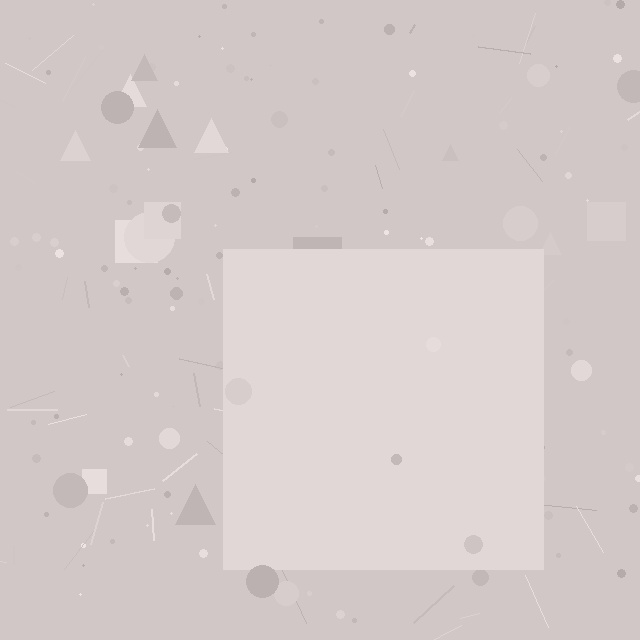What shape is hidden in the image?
A square is hidden in the image.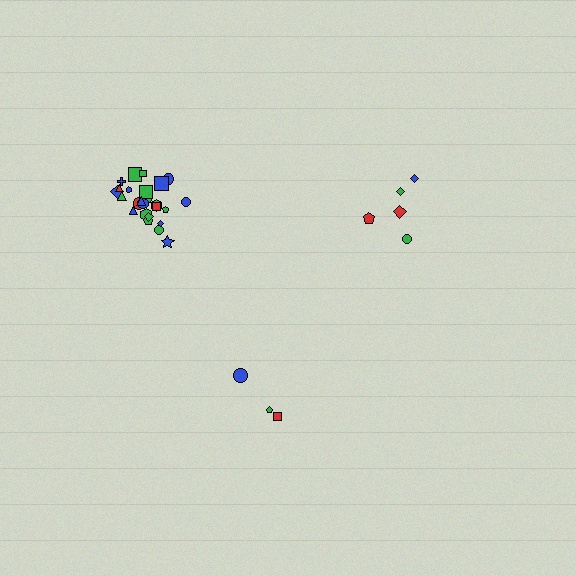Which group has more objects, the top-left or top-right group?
The top-left group.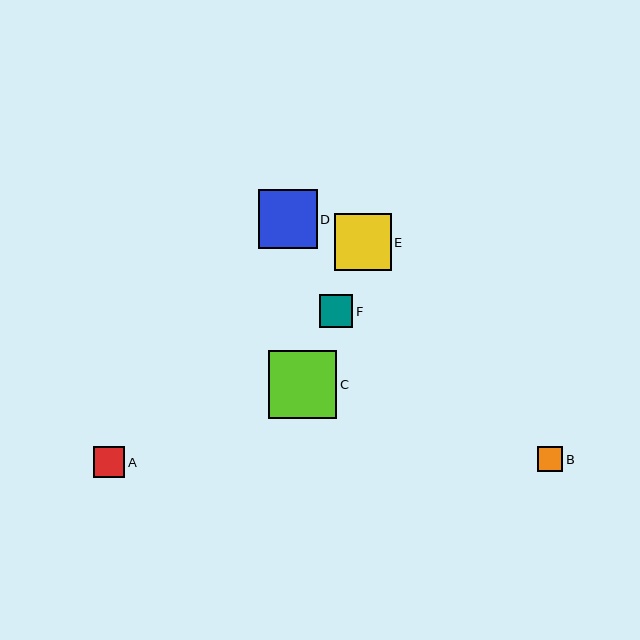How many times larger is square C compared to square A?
Square C is approximately 2.2 times the size of square A.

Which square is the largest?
Square C is the largest with a size of approximately 69 pixels.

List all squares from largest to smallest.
From largest to smallest: C, D, E, F, A, B.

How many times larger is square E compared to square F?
Square E is approximately 1.7 times the size of square F.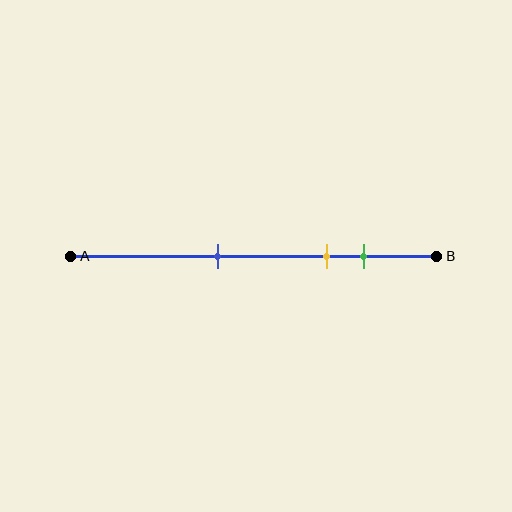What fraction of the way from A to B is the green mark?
The green mark is approximately 80% (0.8) of the way from A to B.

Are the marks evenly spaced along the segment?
No, the marks are not evenly spaced.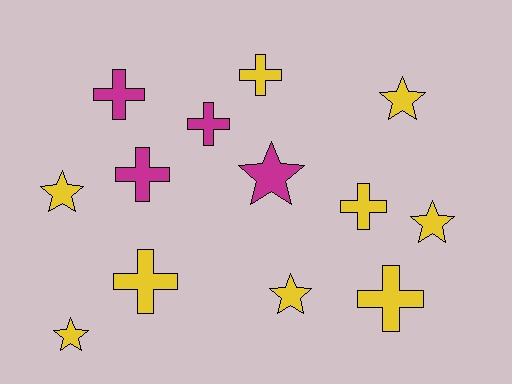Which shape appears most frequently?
Cross, with 7 objects.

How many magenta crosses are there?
There are 3 magenta crosses.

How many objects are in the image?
There are 13 objects.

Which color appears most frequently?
Yellow, with 9 objects.